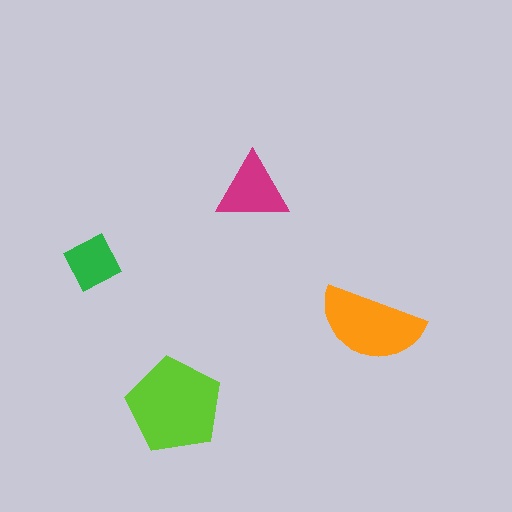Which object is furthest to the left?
The green diamond is leftmost.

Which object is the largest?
The lime pentagon.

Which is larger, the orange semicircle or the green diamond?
The orange semicircle.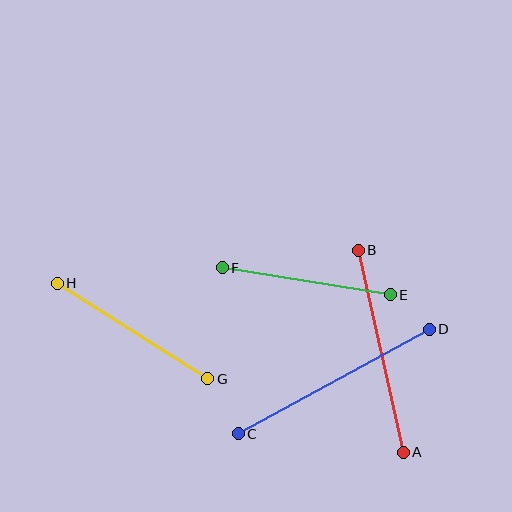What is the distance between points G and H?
The distance is approximately 178 pixels.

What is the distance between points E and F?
The distance is approximately 170 pixels.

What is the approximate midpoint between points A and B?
The midpoint is at approximately (381, 351) pixels.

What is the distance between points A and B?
The distance is approximately 207 pixels.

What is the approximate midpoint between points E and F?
The midpoint is at approximately (306, 281) pixels.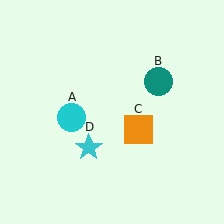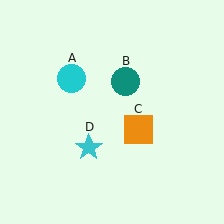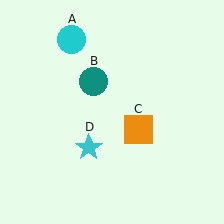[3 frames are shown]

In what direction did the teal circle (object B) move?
The teal circle (object B) moved left.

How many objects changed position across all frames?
2 objects changed position: cyan circle (object A), teal circle (object B).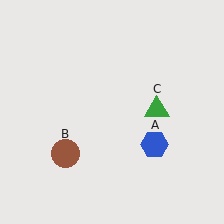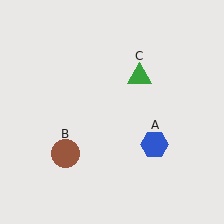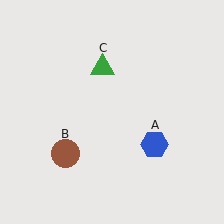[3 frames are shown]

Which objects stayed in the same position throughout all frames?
Blue hexagon (object A) and brown circle (object B) remained stationary.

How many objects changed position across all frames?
1 object changed position: green triangle (object C).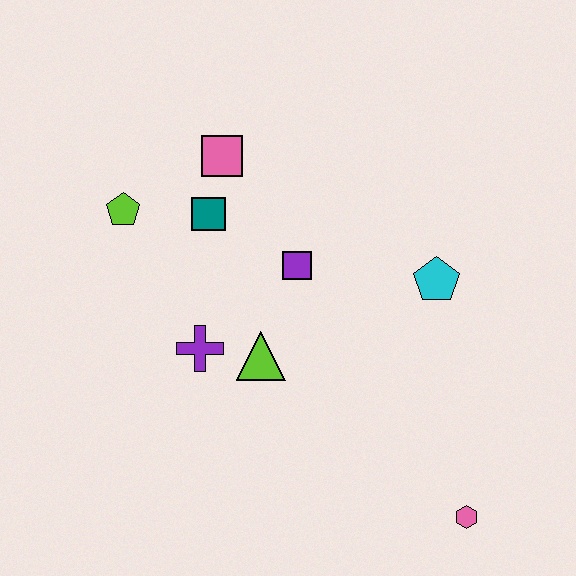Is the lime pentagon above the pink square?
No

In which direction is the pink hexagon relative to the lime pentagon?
The pink hexagon is to the right of the lime pentagon.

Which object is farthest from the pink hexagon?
The lime pentagon is farthest from the pink hexagon.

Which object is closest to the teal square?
The pink square is closest to the teal square.